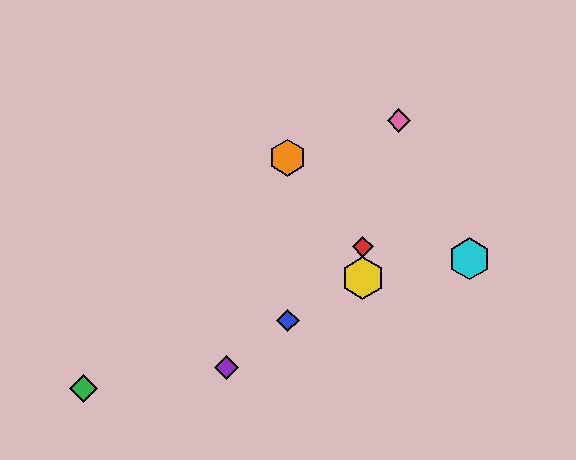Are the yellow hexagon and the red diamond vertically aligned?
Yes, both are at x≈363.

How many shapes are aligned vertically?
2 shapes (the red diamond, the yellow hexagon) are aligned vertically.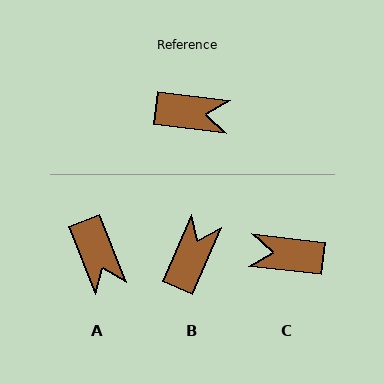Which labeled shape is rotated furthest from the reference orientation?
C, about 180 degrees away.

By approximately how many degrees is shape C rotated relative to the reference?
Approximately 180 degrees clockwise.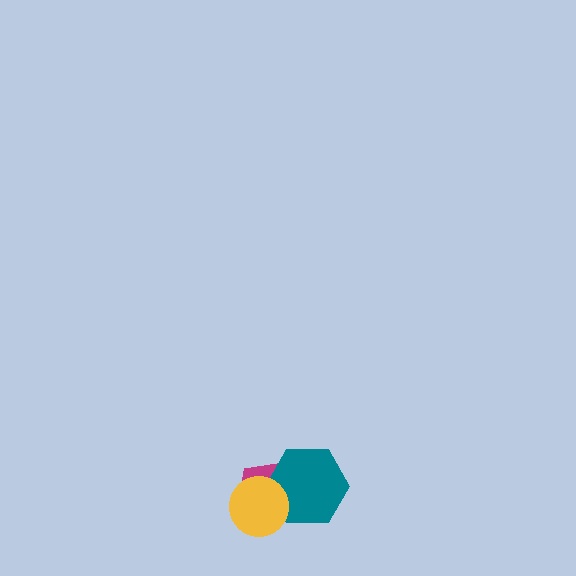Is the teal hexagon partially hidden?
Yes, it is partially covered by another shape.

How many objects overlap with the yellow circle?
2 objects overlap with the yellow circle.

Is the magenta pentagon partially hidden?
Yes, it is partially covered by another shape.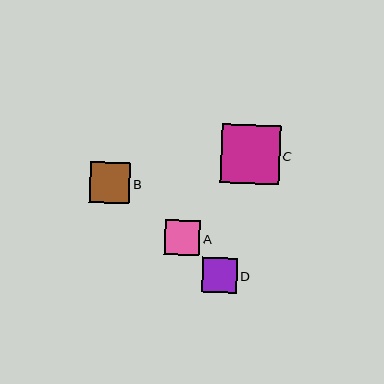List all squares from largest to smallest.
From largest to smallest: C, B, A, D.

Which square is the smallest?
Square D is the smallest with a size of approximately 35 pixels.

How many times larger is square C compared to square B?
Square C is approximately 1.5 times the size of square B.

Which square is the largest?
Square C is the largest with a size of approximately 59 pixels.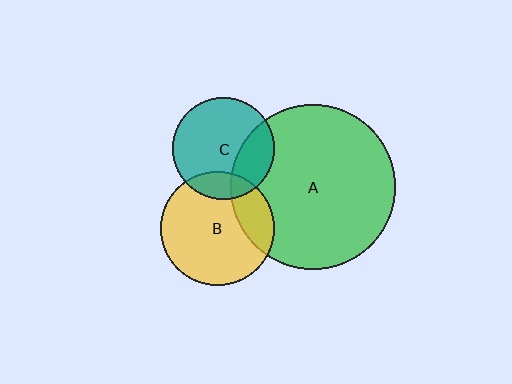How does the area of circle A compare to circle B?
Approximately 2.1 times.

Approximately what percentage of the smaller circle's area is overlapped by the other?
Approximately 20%.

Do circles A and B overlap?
Yes.